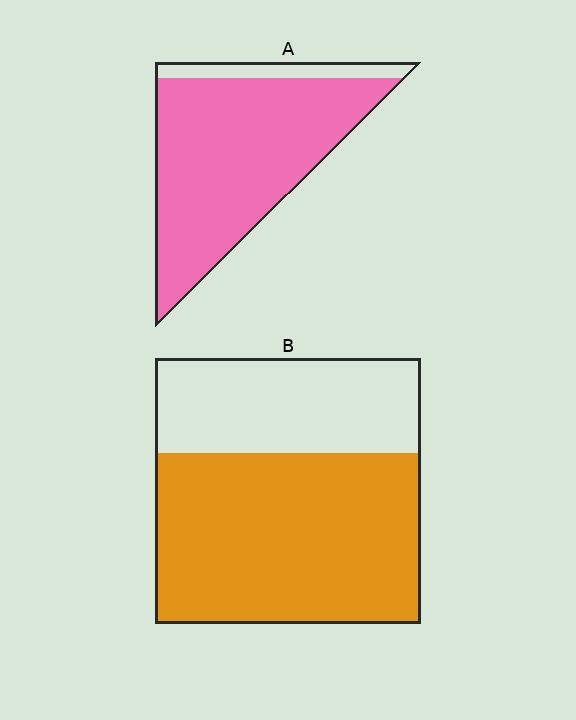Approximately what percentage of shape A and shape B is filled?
A is approximately 90% and B is approximately 65%.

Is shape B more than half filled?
Yes.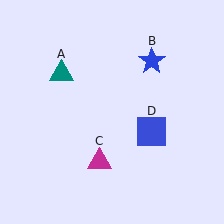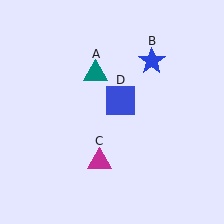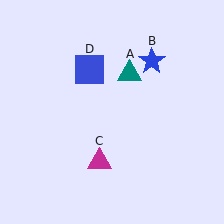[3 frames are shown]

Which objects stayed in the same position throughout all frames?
Blue star (object B) and magenta triangle (object C) remained stationary.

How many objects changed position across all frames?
2 objects changed position: teal triangle (object A), blue square (object D).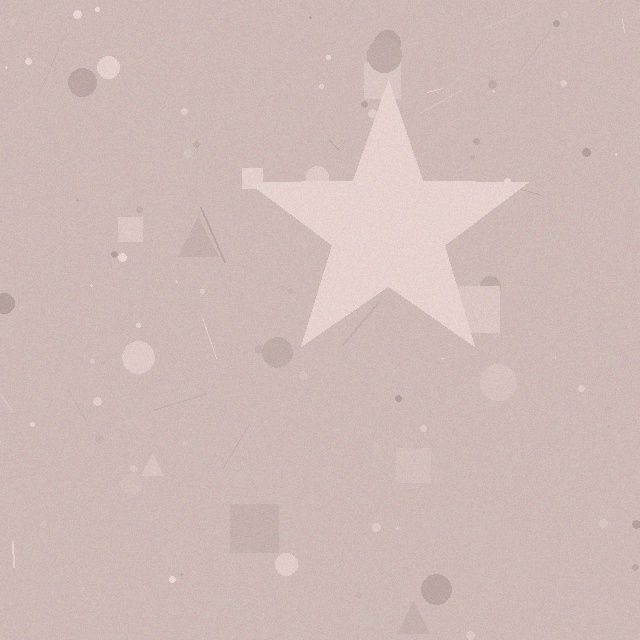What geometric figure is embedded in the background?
A star is embedded in the background.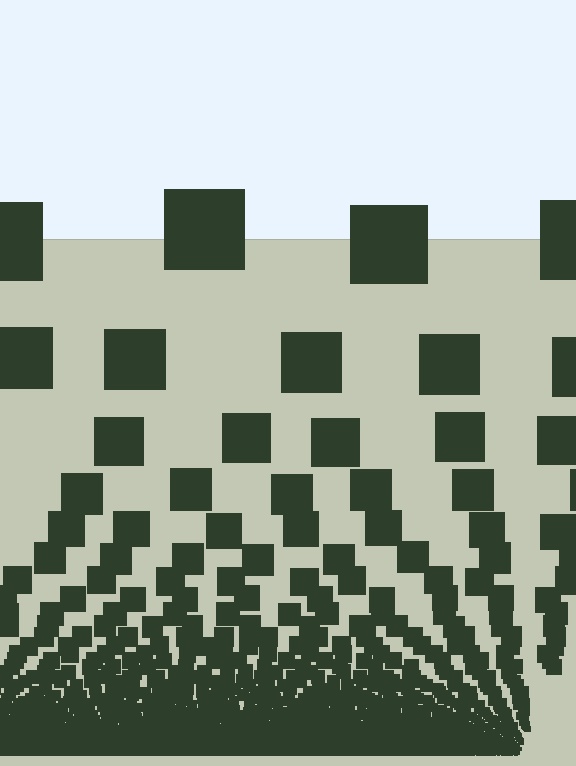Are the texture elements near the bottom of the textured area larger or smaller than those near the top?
Smaller. The gradient is inverted — elements near the bottom are smaller and denser.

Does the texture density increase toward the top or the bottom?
Density increases toward the bottom.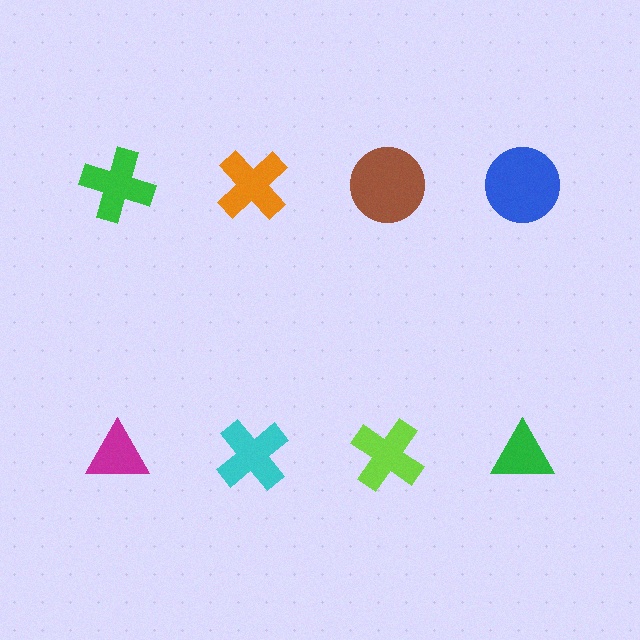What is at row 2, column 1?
A magenta triangle.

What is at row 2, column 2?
A cyan cross.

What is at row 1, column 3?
A brown circle.